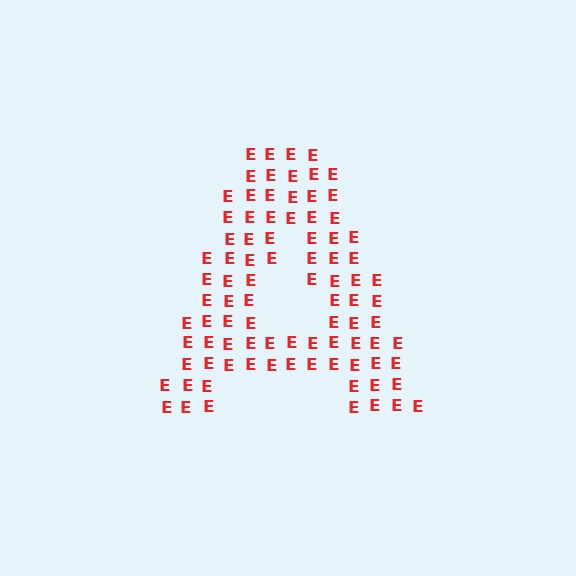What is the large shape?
The large shape is the letter A.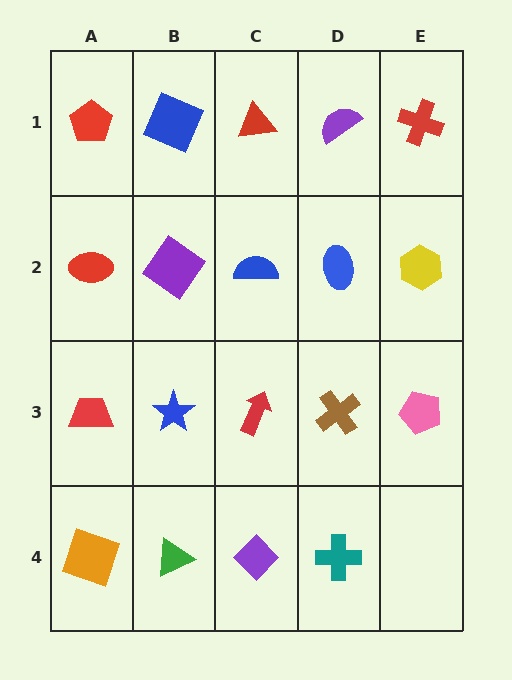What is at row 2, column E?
A yellow hexagon.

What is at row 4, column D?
A teal cross.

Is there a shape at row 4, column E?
No, that cell is empty.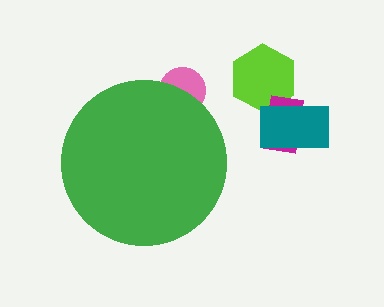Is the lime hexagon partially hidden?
No, the lime hexagon is fully visible.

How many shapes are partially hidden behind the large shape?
1 shape is partially hidden.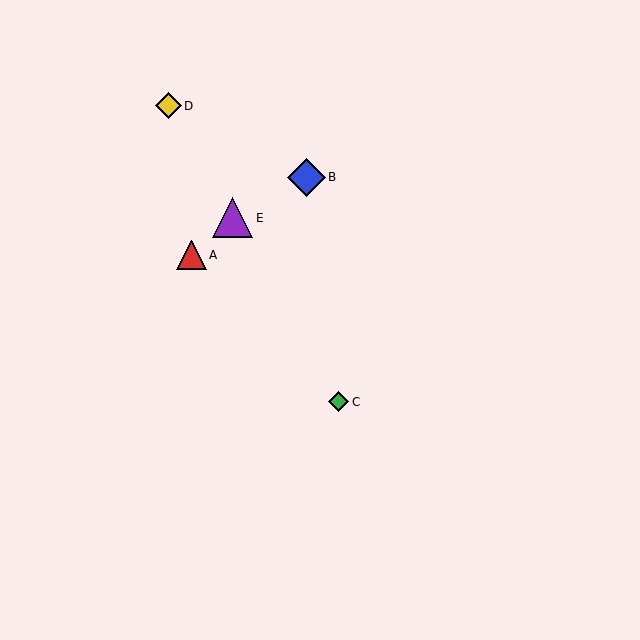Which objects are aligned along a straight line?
Objects C, D, E are aligned along a straight line.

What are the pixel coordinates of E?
Object E is at (233, 218).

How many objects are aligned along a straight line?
3 objects (C, D, E) are aligned along a straight line.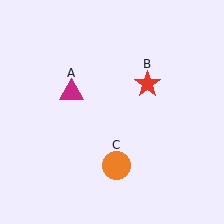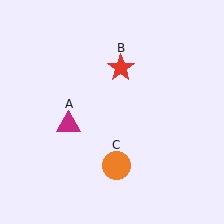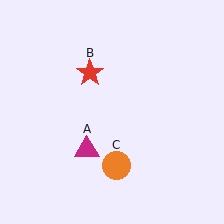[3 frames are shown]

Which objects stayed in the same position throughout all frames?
Orange circle (object C) remained stationary.